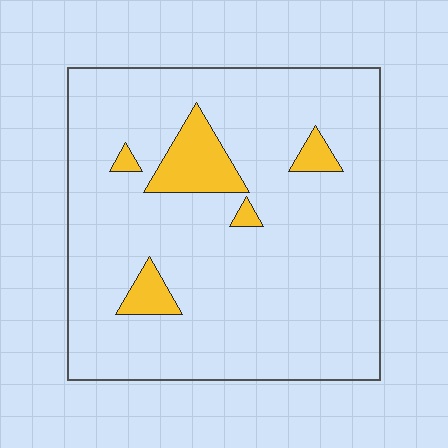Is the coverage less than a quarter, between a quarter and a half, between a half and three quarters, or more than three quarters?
Less than a quarter.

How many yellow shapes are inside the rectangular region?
5.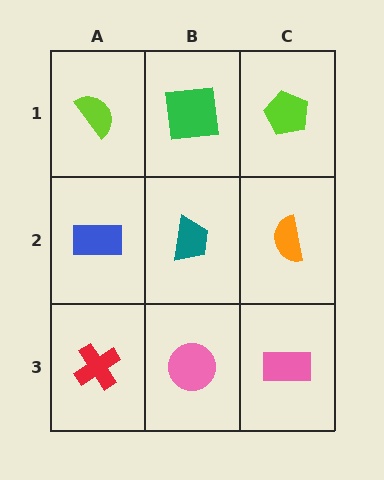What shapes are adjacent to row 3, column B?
A teal trapezoid (row 2, column B), a red cross (row 3, column A), a pink rectangle (row 3, column C).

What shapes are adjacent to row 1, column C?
An orange semicircle (row 2, column C), a green square (row 1, column B).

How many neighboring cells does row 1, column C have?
2.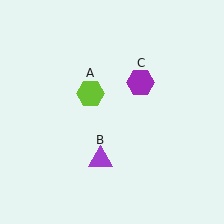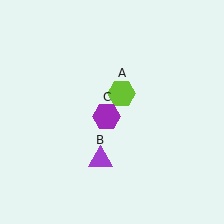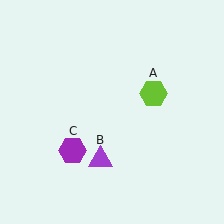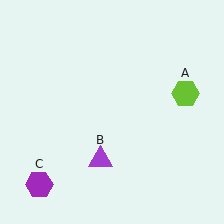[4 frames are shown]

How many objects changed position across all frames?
2 objects changed position: lime hexagon (object A), purple hexagon (object C).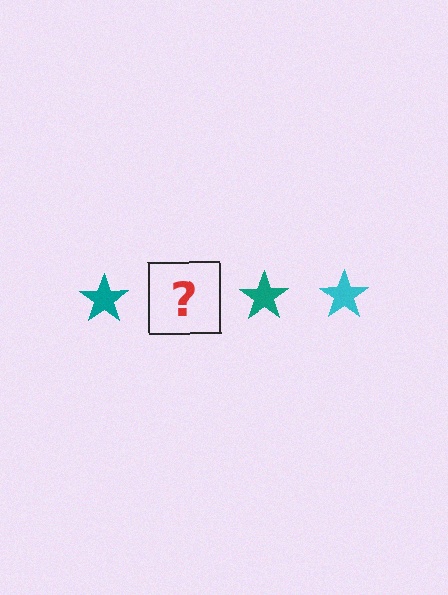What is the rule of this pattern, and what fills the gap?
The rule is that the pattern cycles through teal, cyan stars. The gap should be filled with a cyan star.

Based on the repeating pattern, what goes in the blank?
The blank should be a cyan star.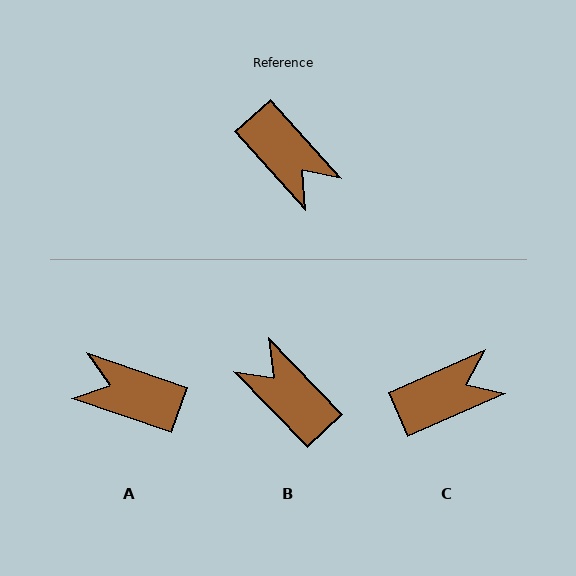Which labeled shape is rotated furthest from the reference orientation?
B, about 178 degrees away.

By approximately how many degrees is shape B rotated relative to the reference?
Approximately 178 degrees clockwise.